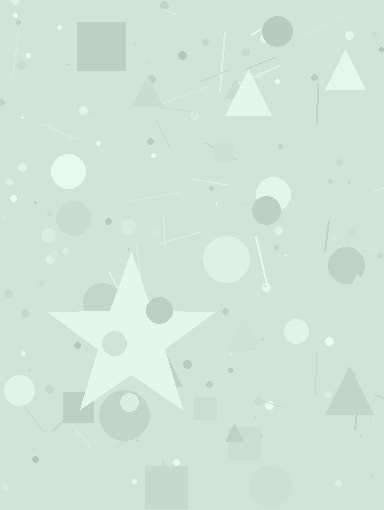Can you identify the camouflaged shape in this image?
The camouflaged shape is a star.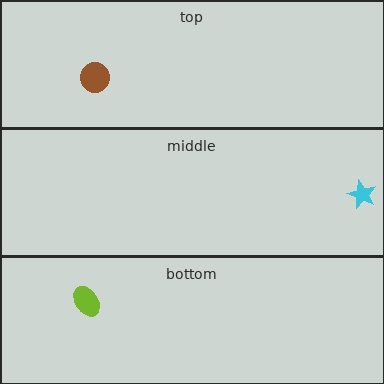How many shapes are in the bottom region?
1.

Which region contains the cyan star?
The middle region.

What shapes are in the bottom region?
The lime ellipse.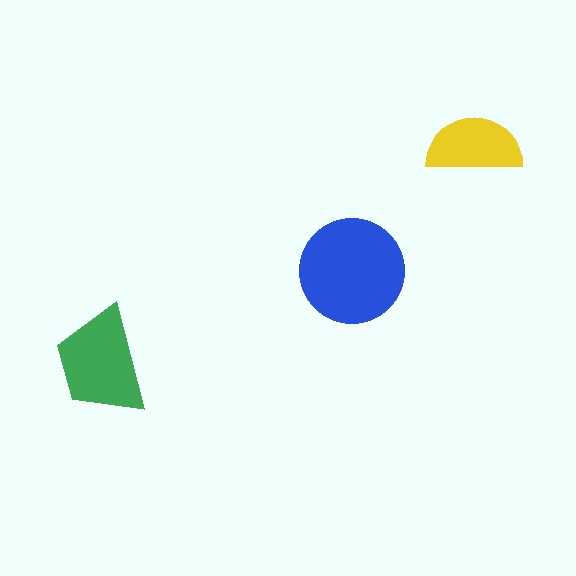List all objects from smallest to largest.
The yellow semicircle, the green trapezoid, the blue circle.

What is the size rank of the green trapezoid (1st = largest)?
2nd.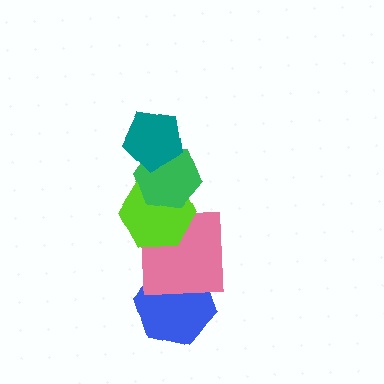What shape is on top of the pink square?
The lime hexagon is on top of the pink square.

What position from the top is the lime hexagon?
The lime hexagon is 3rd from the top.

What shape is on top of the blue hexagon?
The pink square is on top of the blue hexagon.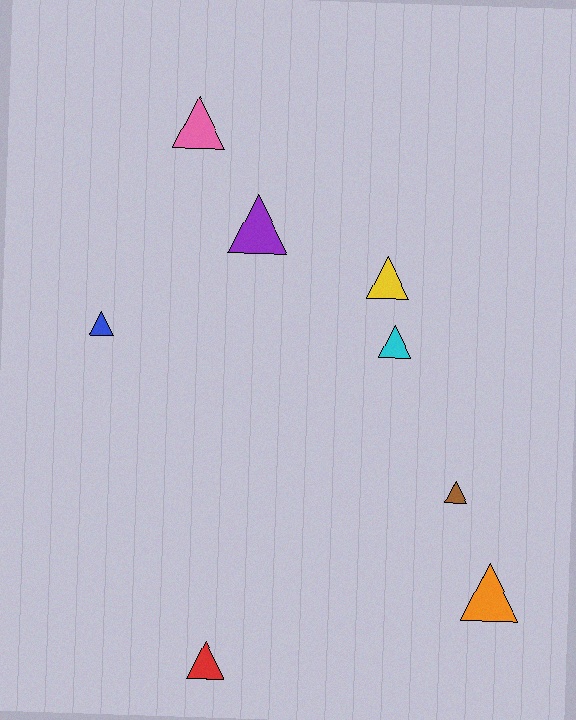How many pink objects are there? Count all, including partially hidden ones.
There is 1 pink object.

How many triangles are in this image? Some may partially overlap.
There are 8 triangles.